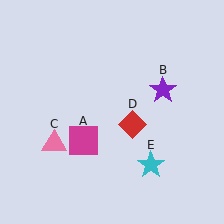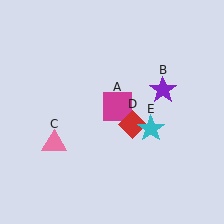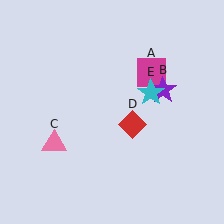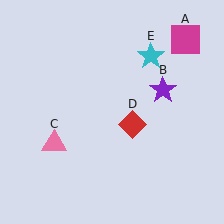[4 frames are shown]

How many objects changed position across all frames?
2 objects changed position: magenta square (object A), cyan star (object E).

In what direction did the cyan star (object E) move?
The cyan star (object E) moved up.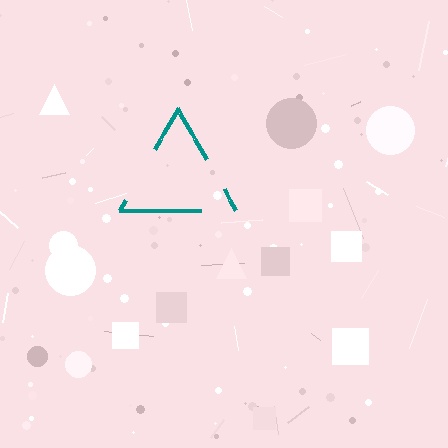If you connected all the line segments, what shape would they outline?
They would outline a triangle.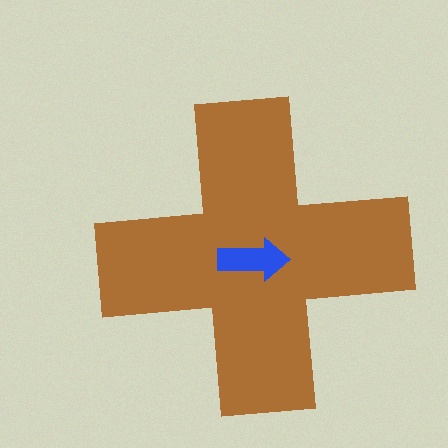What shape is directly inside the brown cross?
The blue arrow.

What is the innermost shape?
The blue arrow.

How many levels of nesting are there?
2.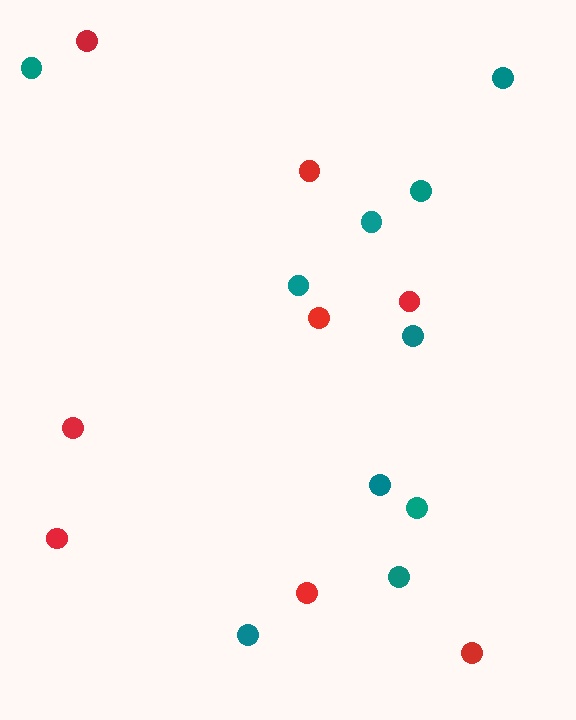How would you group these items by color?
There are 2 groups: one group of red circles (8) and one group of teal circles (10).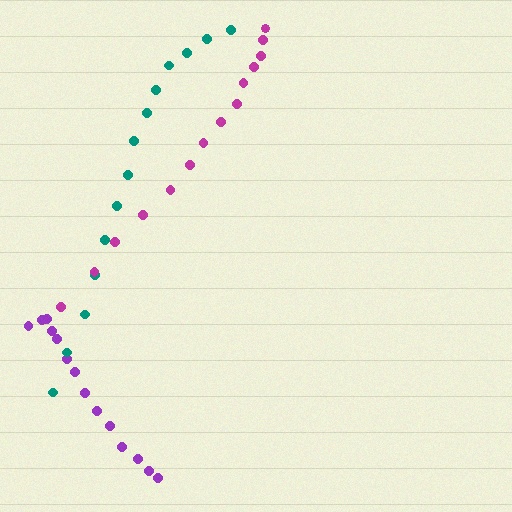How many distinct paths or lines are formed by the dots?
There are 3 distinct paths.